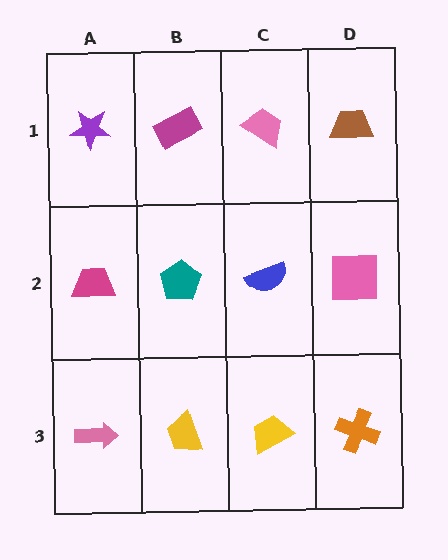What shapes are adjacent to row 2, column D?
A brown trapezoid (row 1, column D), an orange cross (row 3, column D), a blue semicircle (row 2, column C).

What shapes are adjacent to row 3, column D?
A pink square (row 2, column D), a yellow trapezoid (row 3, column C).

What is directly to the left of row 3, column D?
A yellow trapezoid.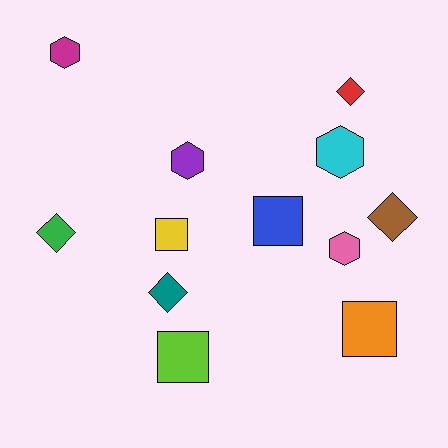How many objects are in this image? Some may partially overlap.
There are 12 objects.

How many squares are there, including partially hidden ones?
There are 4 squares.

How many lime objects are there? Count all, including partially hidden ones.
There is 1 lime object.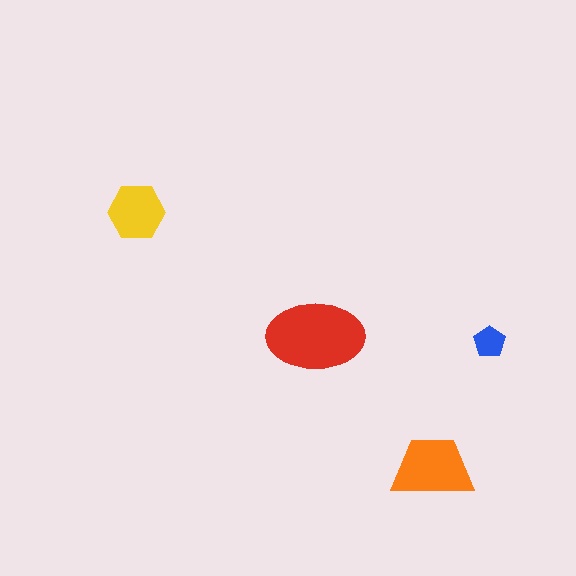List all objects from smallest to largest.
The blue pentagon, the yellow hexagon, the orange trapezoid, the red ellipse.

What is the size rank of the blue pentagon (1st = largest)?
4th.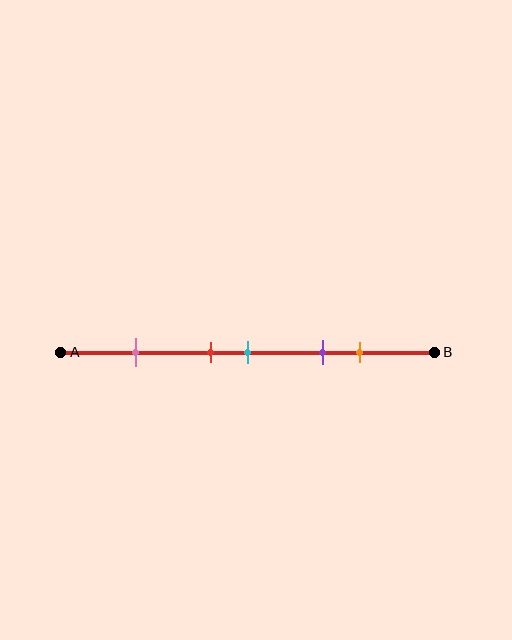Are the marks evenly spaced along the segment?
No, the marks are not evenly spaced.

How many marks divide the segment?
There are 5 marks dividing the segment.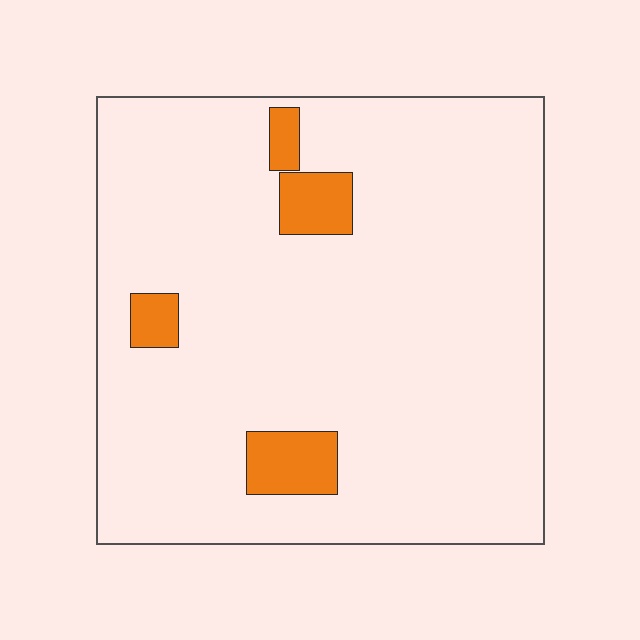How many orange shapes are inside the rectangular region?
4.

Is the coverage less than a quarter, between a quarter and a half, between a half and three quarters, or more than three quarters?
Less than a quarter.